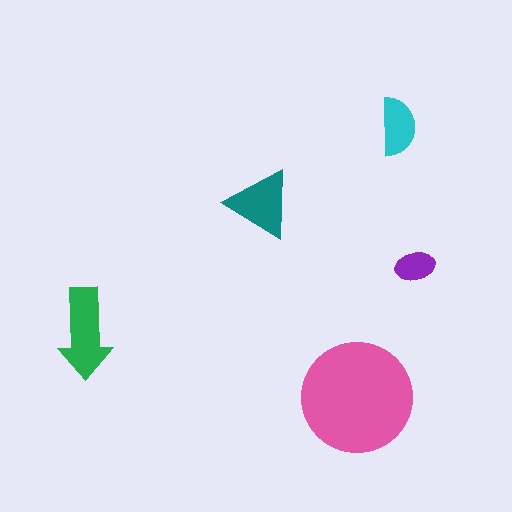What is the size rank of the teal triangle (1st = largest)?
3rd.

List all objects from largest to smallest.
The pink circle, the green arrow, the teal triangle, the cyan semicircle, the purple ellipse.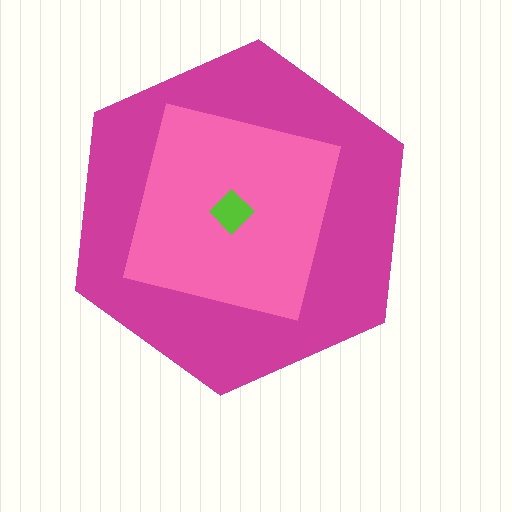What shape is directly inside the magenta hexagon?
The pink square.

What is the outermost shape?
The magenta hexagon.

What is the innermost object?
The lime diamond.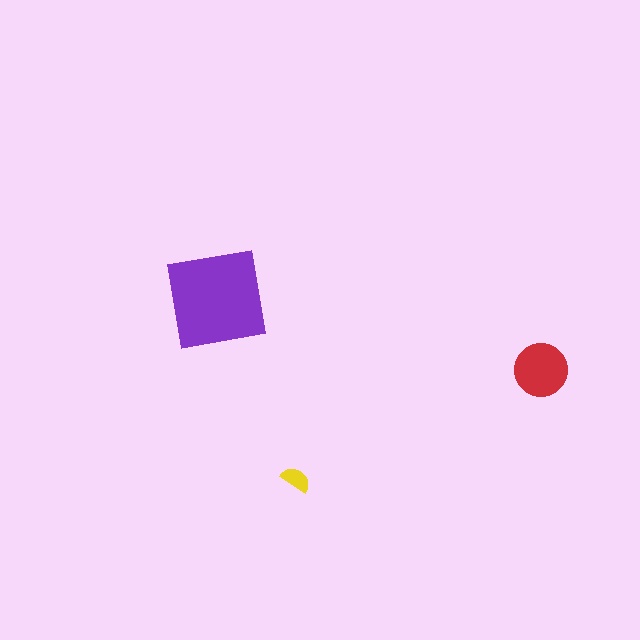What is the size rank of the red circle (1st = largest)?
2nd.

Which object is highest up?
The purple square is topmost.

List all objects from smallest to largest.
The yellow semicircle, the red circle, the purple square.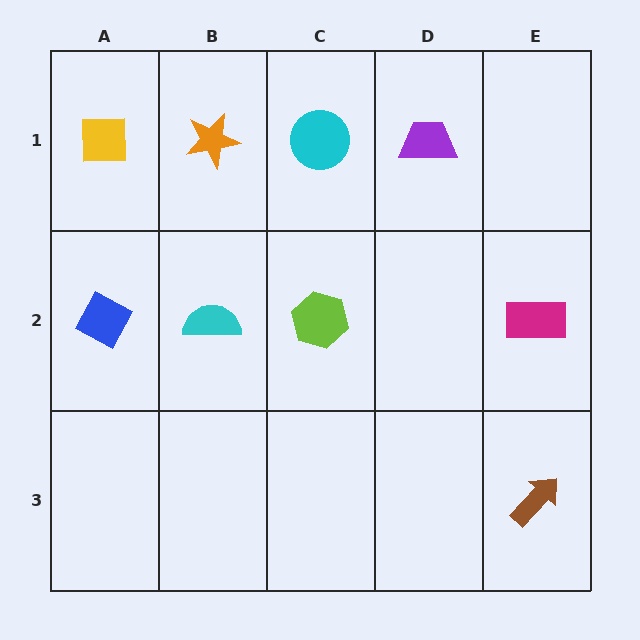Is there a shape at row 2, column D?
No, that cell is empty.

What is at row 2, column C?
A lime hexagon.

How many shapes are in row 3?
1 shape.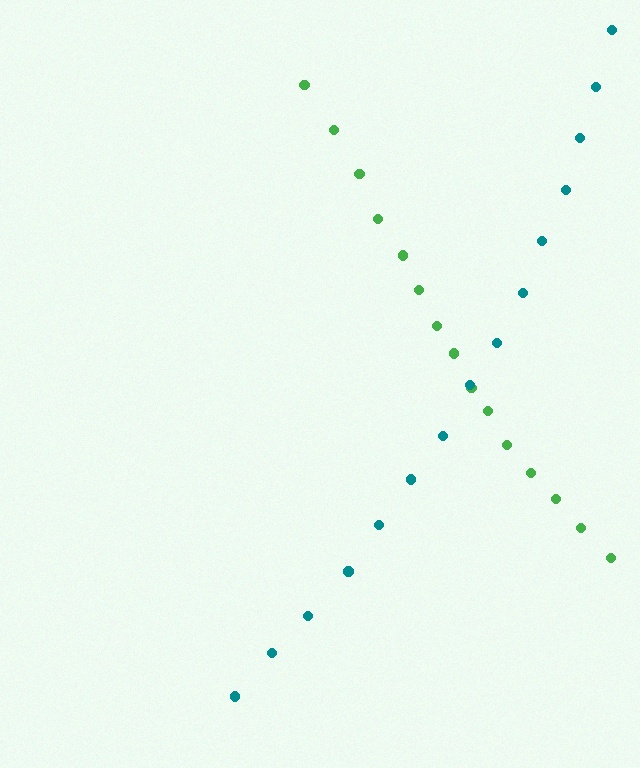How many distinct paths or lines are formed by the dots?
There are 2 distinct paths.